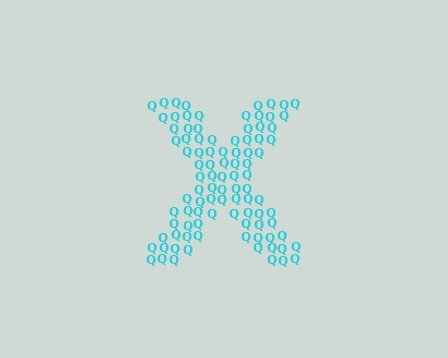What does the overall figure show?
The overall figure shows the letter X.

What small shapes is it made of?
It is made of small letter Q's.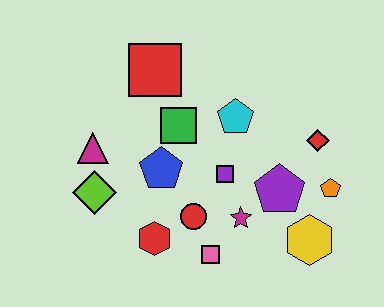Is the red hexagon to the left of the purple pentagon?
Yes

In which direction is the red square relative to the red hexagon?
The red square is above the red hexagon.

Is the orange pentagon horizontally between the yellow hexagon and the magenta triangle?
No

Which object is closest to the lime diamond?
The magenta triangle is closest to the lime diamond.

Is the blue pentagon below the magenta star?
No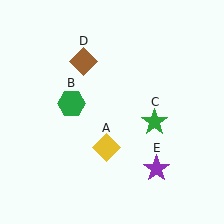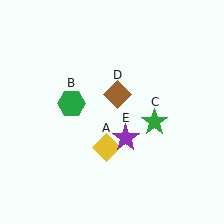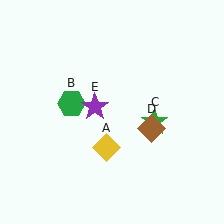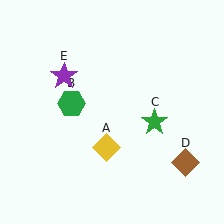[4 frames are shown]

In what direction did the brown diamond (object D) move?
The brown diamond (object D) moved down and to the right.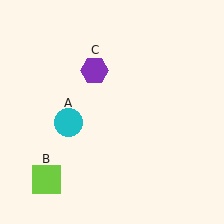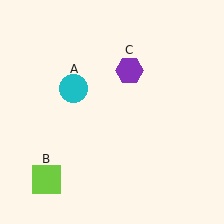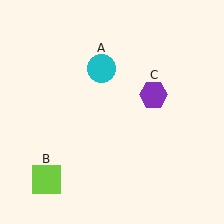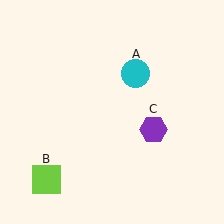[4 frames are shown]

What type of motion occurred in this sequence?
The cyan circle (object A), purple hexagon (object C) rotated clockwise around the center of the scene.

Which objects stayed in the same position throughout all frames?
Lime square (object B) remained stationary.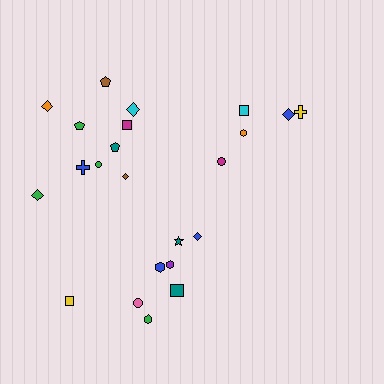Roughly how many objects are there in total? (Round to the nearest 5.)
Roughly 25 objects in total.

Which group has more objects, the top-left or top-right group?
The top-left group.